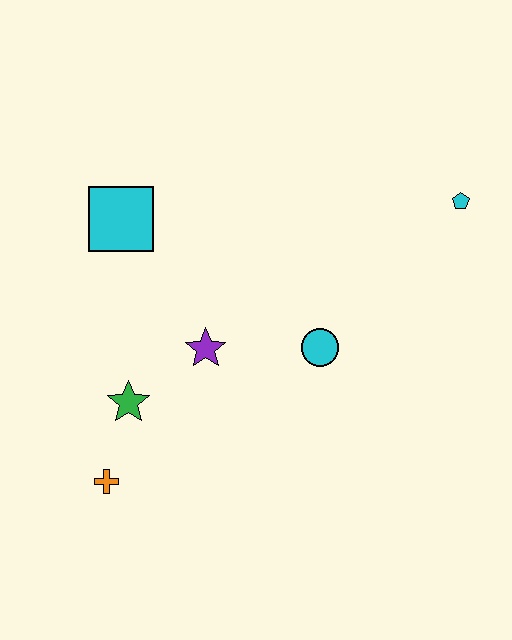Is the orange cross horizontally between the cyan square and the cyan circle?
No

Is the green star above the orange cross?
Yes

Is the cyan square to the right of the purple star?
No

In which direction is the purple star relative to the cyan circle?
The purple star is to the left of the cyan circle.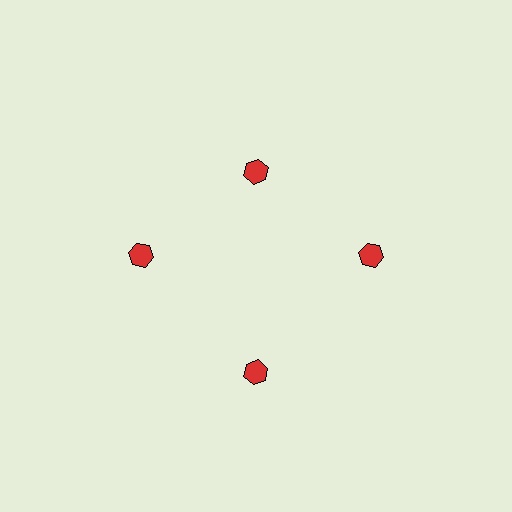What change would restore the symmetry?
The symmetry would be restored by moving it outward, back onto the ring so that all 4 hexagons sit at equal angles and equal distance from the center.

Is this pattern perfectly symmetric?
No. The 4 red hexagons are arranged in a ring, but one element near the 12 o'clock position is pulled inward toward the center, breaking the 4-fold rotational symmetry.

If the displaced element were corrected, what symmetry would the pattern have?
It would have 4-fold rotational symmetry — the pattern would map onto itself every 90 degrees.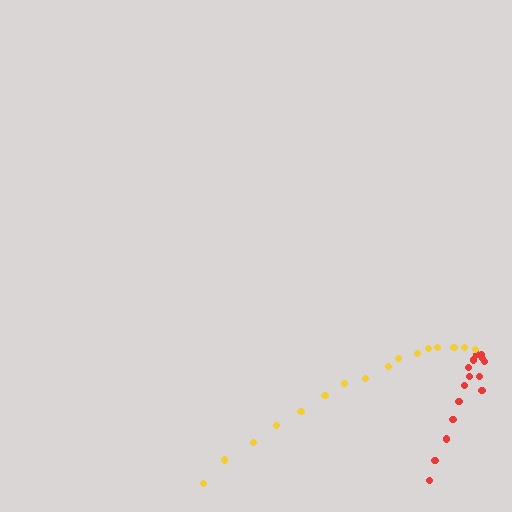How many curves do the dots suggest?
There are 2 distinct paths.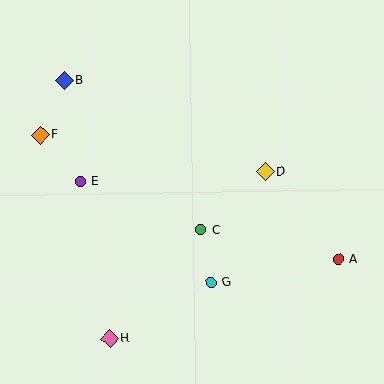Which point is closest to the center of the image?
Point C at (200, 230) is closest to the center.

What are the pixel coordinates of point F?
Point F is at (40, 135).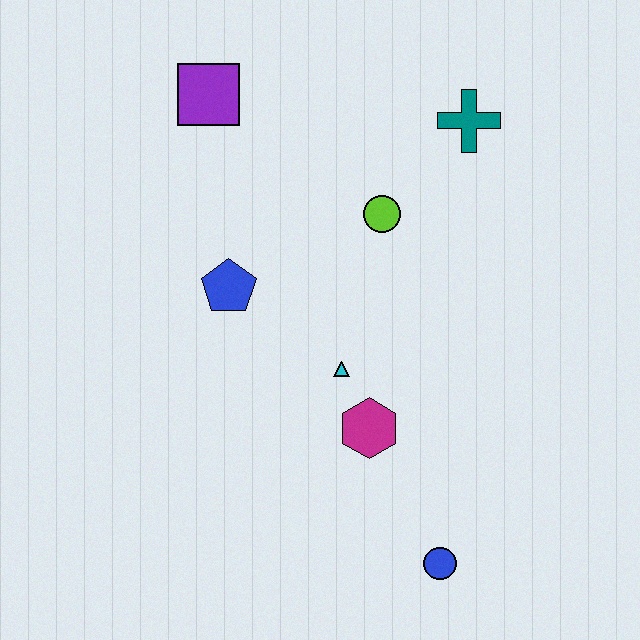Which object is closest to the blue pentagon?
The cyan triangle is closest to the blue pentagon.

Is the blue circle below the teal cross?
Yes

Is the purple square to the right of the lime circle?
No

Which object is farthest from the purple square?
The blue circle is farthest from the purple square.